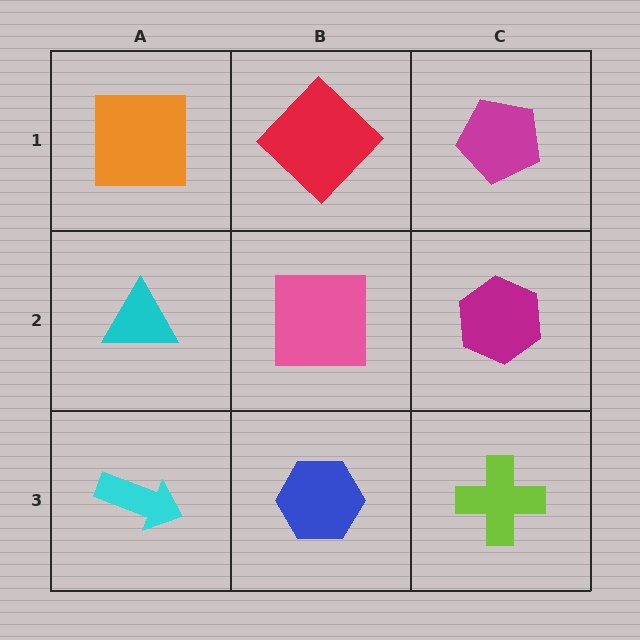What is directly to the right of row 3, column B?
A lime cross.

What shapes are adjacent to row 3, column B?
A pink square (row 2, column B), a cyan arrow (row 3, column A), a lime cross (row 3, column C).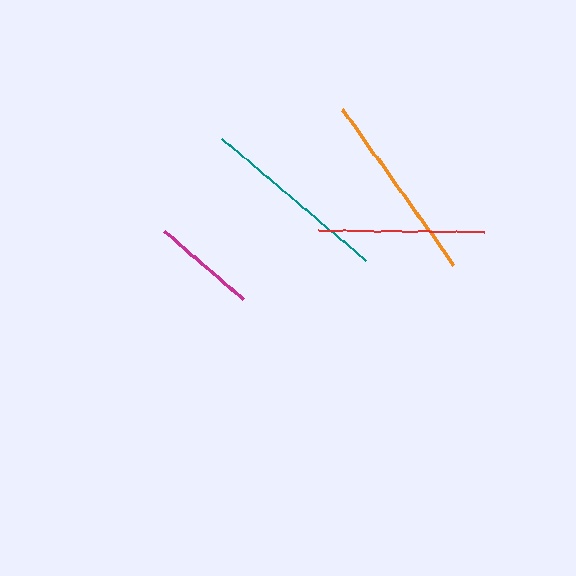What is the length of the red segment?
The red segment is approximately 165 pixels long.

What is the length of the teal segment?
The teal segment is approximately 189 pixels long.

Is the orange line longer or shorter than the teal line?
The orange line is longer than the teal line.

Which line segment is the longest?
The orange line is the longest at approximately 191 pixels.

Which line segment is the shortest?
The magenta line is the shortest at approximately 104 pixels.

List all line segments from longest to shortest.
From longest to shortest: orange, teal, red, magenta.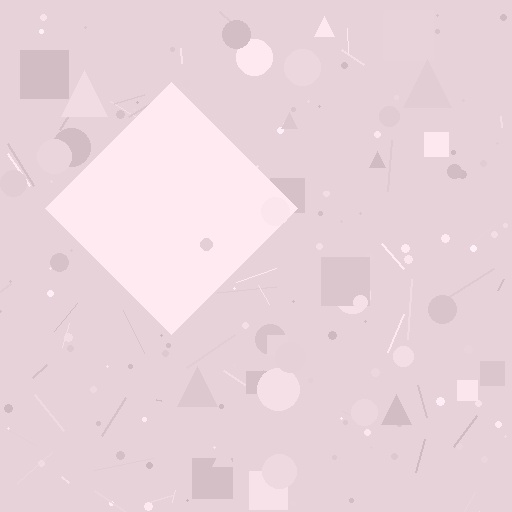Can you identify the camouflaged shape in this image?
The camouflaged shape is a diamond.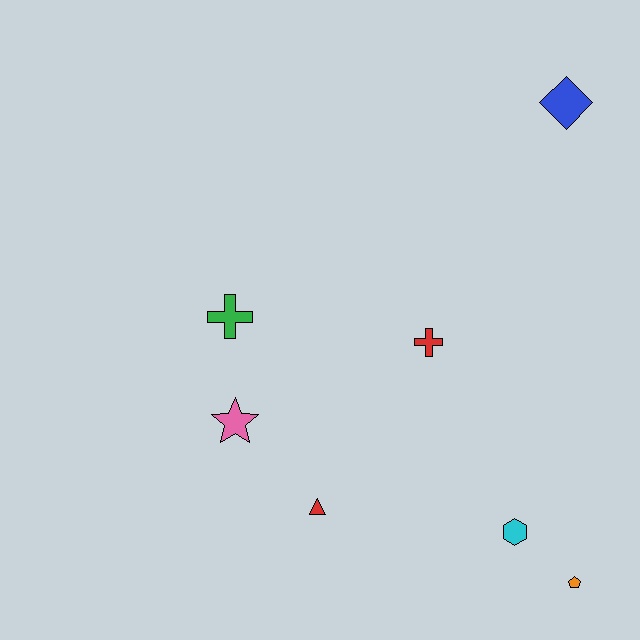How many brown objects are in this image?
There are no brown objects.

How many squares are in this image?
There are no squares.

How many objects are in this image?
There are 7 objects.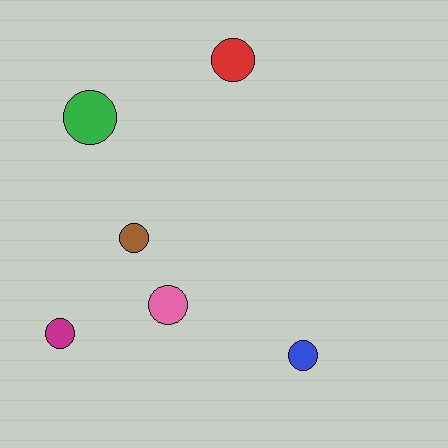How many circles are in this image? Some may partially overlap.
There are 6 circles.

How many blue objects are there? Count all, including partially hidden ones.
There is 1 blue object.